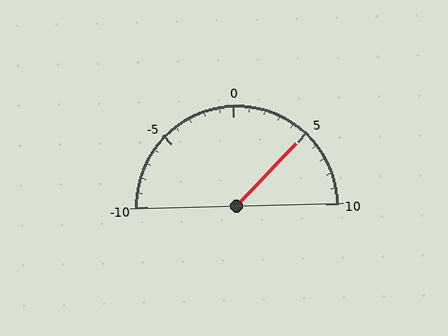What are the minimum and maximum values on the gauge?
The gauge ranges from -10 to 10.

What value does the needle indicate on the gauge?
The needle indicates approximately 5.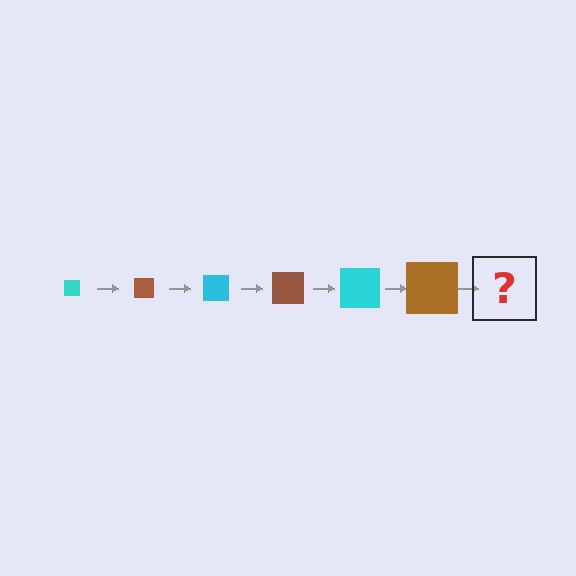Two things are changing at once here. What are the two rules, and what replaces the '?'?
The two rules are that the square grows larger each step and the color cycles through cyan and brown. The '?' should be a cyan square, larger than the previous one.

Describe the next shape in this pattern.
It should be a cyan square, larger than the previous one.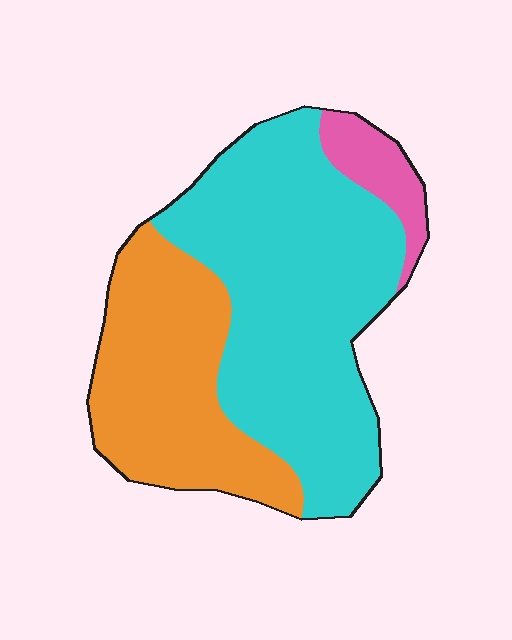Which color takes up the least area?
Pink, at roughly 10%.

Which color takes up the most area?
Cyan, at roughly 60%.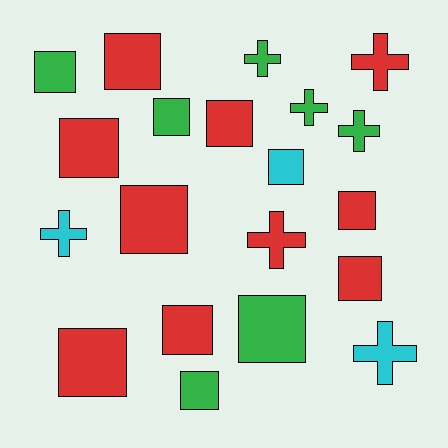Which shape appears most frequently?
Square, with 13 objects.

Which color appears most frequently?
Red, with 10 objects.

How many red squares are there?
There are 8 red squares.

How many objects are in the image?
There are 20 objects.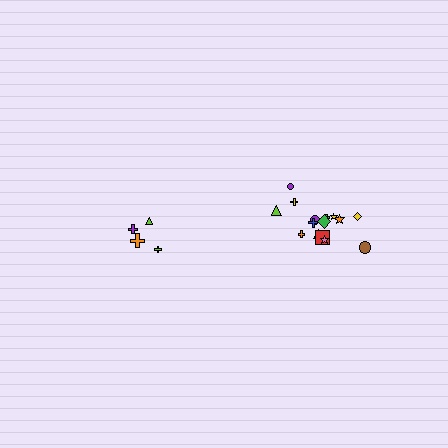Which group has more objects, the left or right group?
The right group.